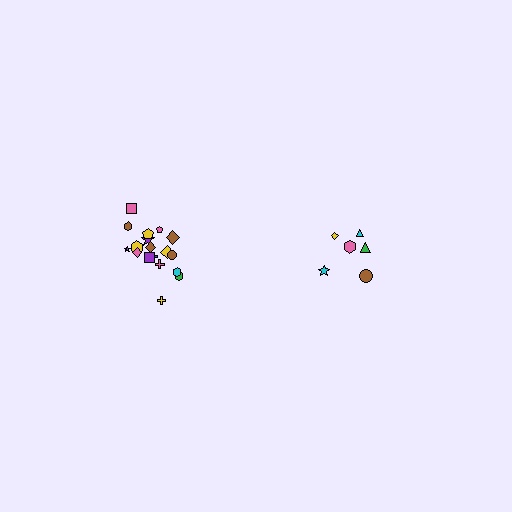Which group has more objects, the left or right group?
The left group.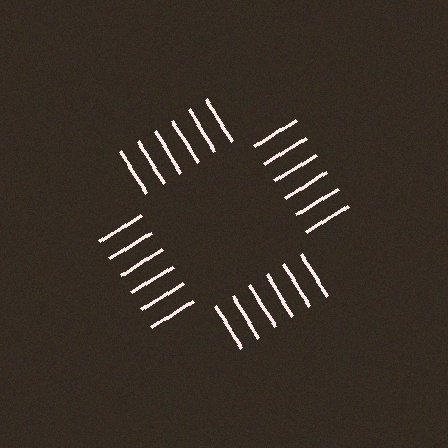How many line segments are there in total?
24 — 6 along each of the 4 edges.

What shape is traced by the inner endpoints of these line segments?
An illusory square — the line segments terminate on its edges but no continuous stroke is drawn.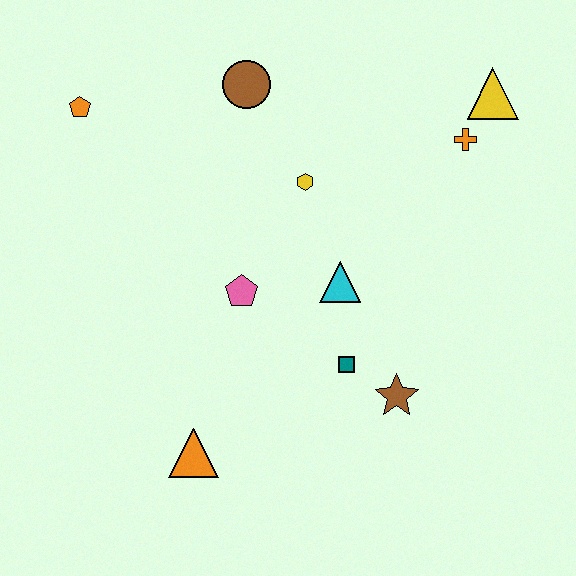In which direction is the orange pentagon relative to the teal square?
The orange pentagon is to the left of the teal square.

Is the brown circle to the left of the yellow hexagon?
Yes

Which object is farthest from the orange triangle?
The yellow triangle is farthest from the orange triangle.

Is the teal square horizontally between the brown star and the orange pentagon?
Yes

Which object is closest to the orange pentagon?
The brown circle is closest to the orange pentagon.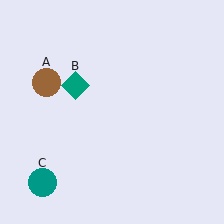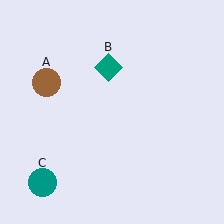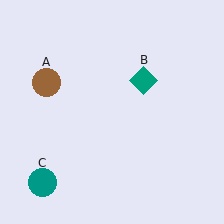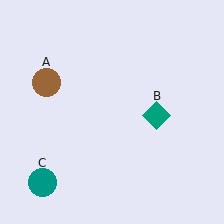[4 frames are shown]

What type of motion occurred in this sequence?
The teal diamond (object B) rotated clockwise around the center of the scene.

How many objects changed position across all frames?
1 object changed position: teal diamond (object B).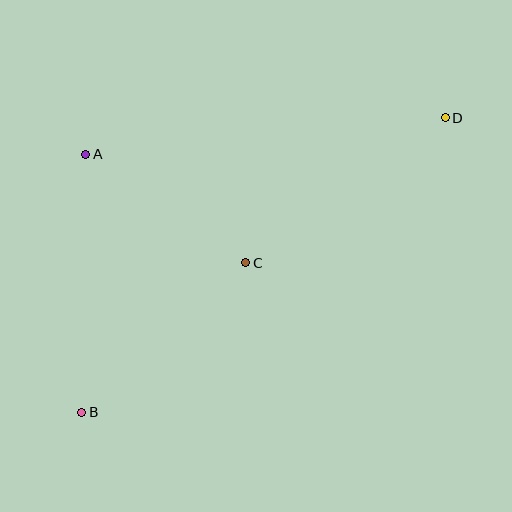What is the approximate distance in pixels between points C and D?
The distance between C and D is approximately 247 pixels.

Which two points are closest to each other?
Points A and C are closest to each other.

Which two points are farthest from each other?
Points B and D are farthest from each other.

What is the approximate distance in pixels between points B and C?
The distance between B and C is approximately 222 pixels.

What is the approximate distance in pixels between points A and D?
The distance between A and D is approximately 362 pixels.